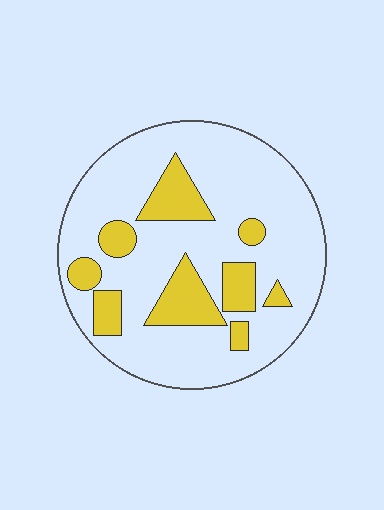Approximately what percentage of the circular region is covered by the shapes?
Approximately 20%.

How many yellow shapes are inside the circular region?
9.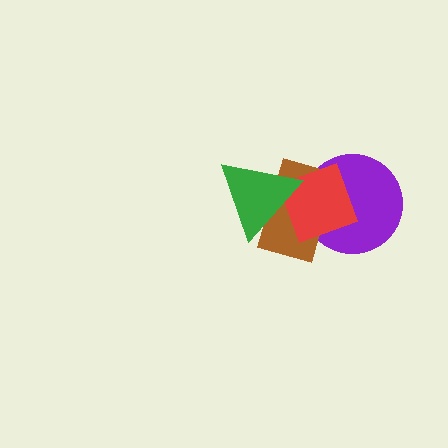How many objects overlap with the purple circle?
2 objects overlap with the purple circle.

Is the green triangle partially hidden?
No, no other shape covers it.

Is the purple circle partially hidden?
Yes, it is partially covered by another shape.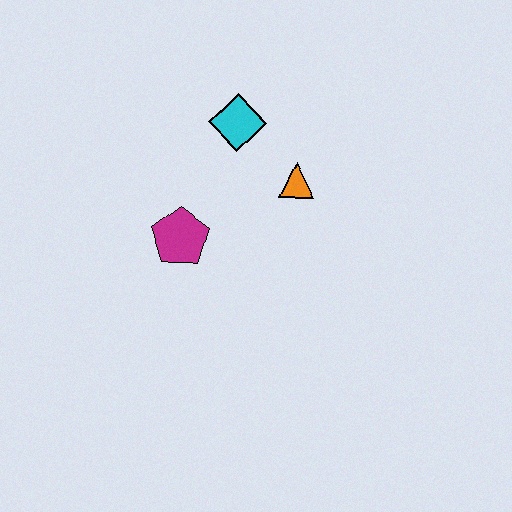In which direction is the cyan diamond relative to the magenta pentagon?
The cyan diamond is above the magenta pentagon.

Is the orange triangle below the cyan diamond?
Yes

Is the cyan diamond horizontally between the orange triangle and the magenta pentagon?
Yes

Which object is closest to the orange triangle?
The cyan diamond is closest to the orange triangle.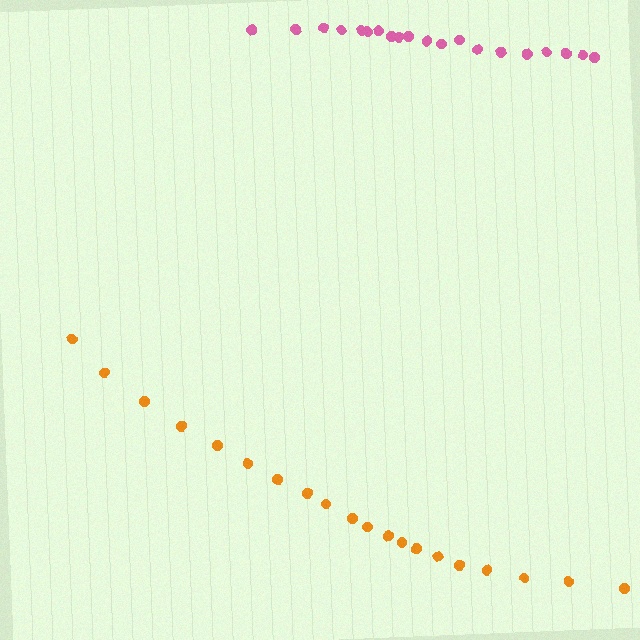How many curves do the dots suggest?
There are 2 distinct paths.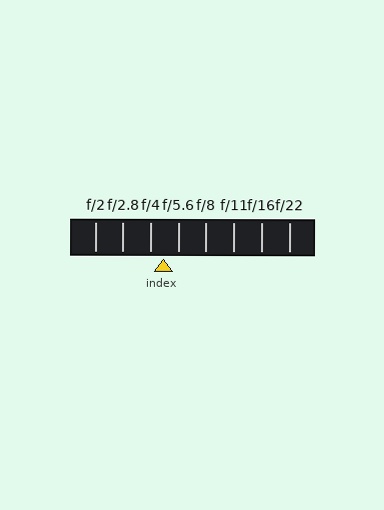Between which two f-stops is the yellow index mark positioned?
The index mark is between f/4 and f/5.6.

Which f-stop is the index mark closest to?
The index mark is closest to f/4.